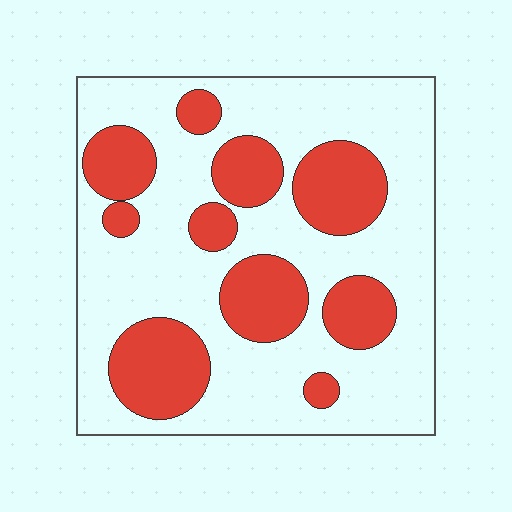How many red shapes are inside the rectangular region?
10.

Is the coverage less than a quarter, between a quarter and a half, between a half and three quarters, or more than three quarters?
Between a quarter and a half.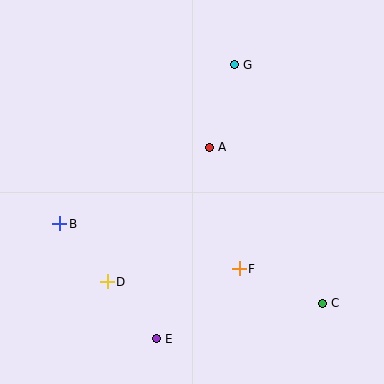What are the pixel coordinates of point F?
Point F is at (239, 269).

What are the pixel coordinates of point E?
Point E is at (156, 339).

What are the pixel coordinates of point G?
Point G is at (234, 65).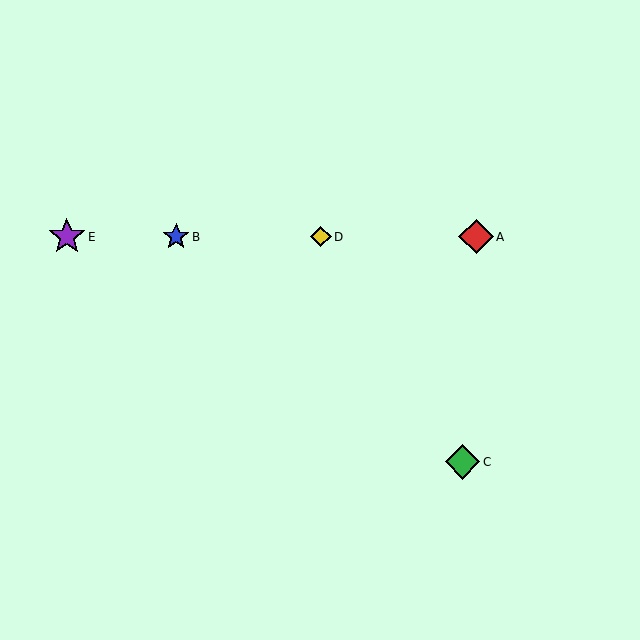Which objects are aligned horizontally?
Objects A, B, D, E are aligned horizontally.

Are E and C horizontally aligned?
No, E is at y≈237 and C is at y≈462.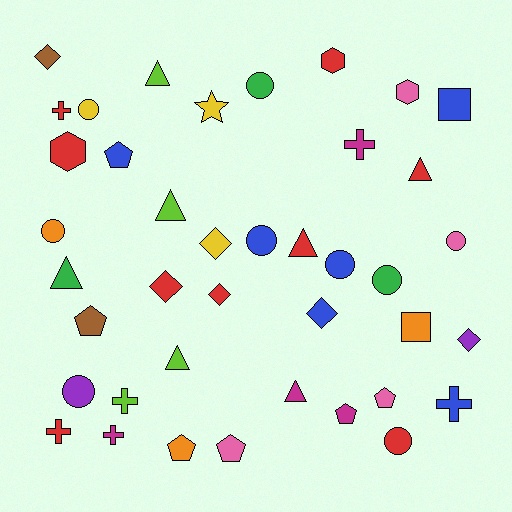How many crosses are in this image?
There are 6 crosses.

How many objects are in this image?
There are 40 objects.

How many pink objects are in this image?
There are 4 pink objects.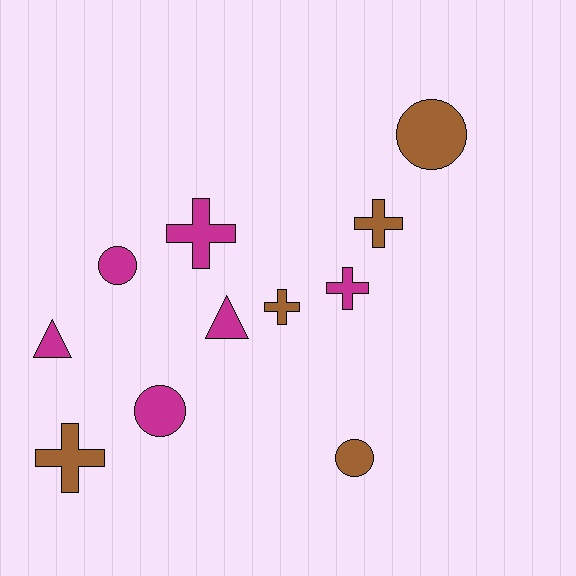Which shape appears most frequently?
Cross, with 5 objects.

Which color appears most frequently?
Magenta, with 6 objects.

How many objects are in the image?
There are 11 objects.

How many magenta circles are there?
There are 2 magenta circles.